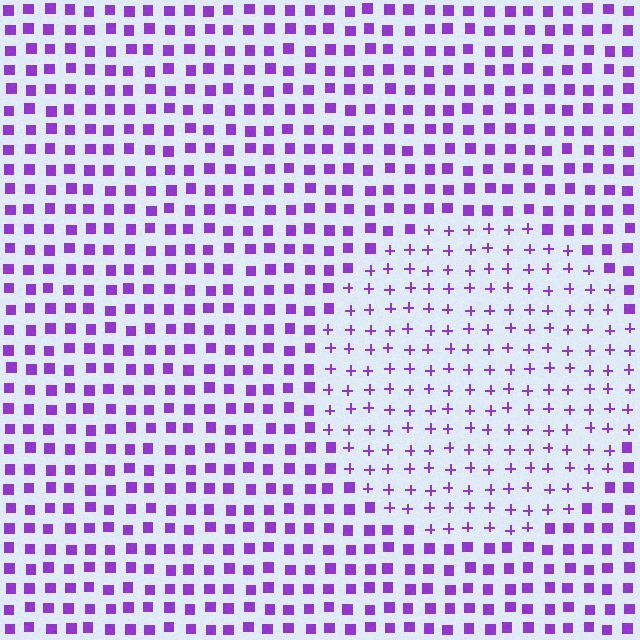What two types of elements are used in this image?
The image uses plus signs inside the circle region and squares outside it.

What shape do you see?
I see a circle.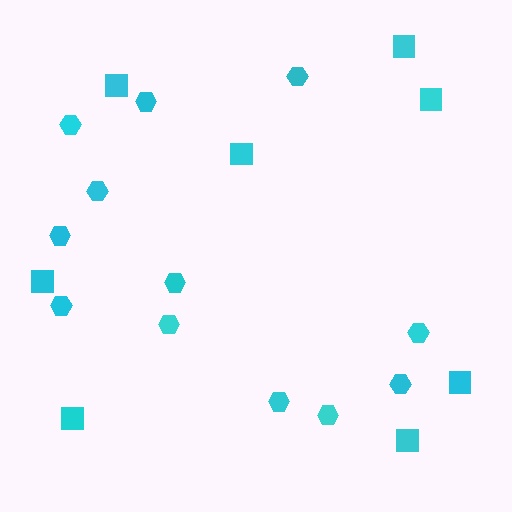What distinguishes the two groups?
There are 2 groups: one group of hexagons (12) and one group of squares (8).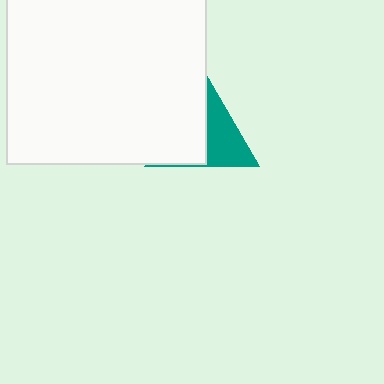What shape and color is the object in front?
The object in front is a white square.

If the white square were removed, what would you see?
You would see the complete teal triangle.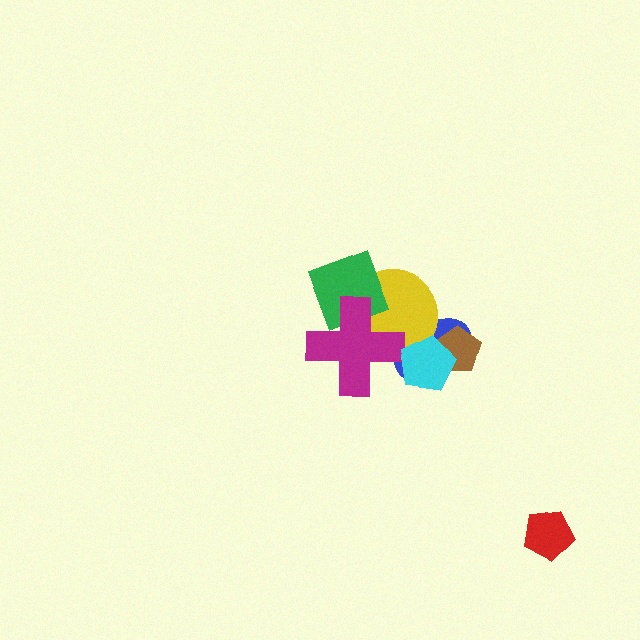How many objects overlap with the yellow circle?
4 objects overlap with the yellow circle.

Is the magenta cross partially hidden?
No, no other shape covers it.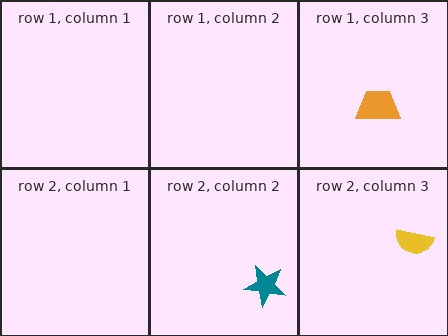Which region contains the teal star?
The row 2, column 2 region.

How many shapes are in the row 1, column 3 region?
1.